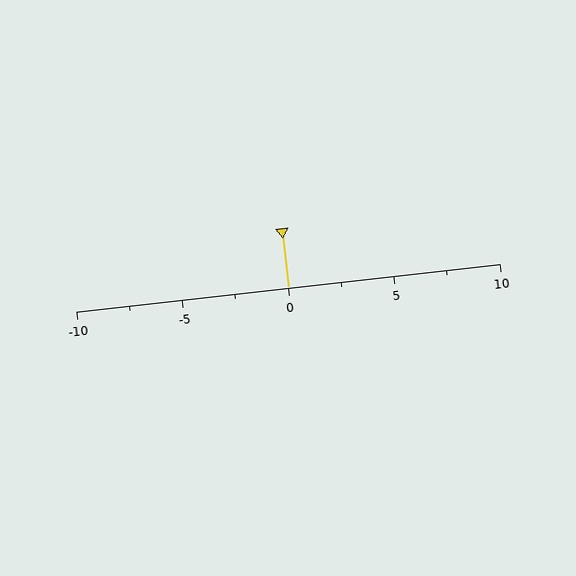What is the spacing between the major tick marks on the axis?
The major ticks are spaced 5 apart.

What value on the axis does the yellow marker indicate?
The marker indicates approximately 0.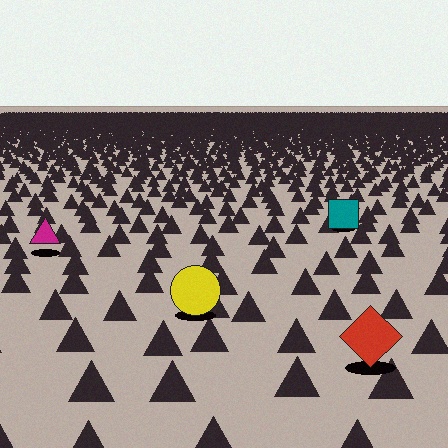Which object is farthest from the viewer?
The teal square is farthest from the viewer. It appears smaller and the ground texture around it is denser.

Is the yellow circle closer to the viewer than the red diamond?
No. The red diamond is closer — you can tell from the texture gradient: the ground texture is coarser near it.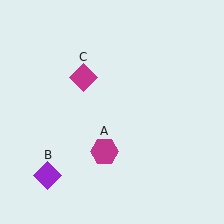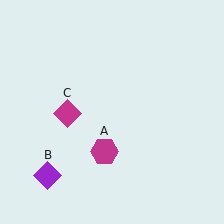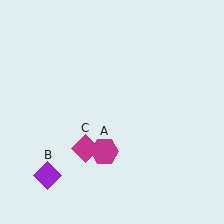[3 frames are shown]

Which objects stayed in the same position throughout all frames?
Magenta hexagon (object A) and purple diamond (object B) remained stationary.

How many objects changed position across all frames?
1 object changed position: magenta diamond (object C).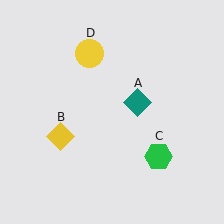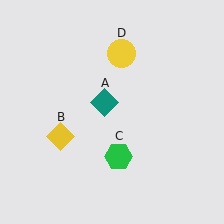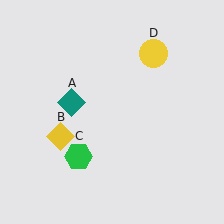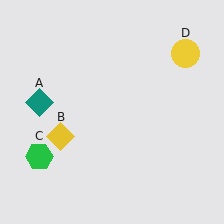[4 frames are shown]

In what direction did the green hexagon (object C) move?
The green hexagon (object C) moved left.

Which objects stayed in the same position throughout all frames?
Yellow diamond (object B) remained stationary.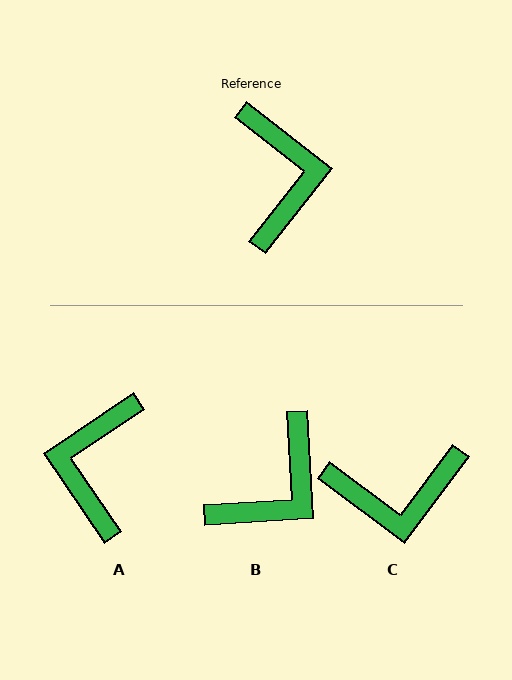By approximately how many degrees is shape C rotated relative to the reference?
Approximately 89 degrees clockwise.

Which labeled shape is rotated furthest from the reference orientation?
A, about 162 degrees away.